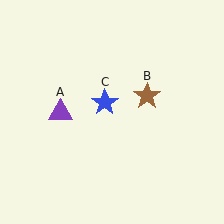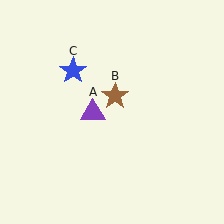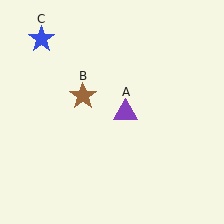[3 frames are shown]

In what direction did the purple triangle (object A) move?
The purple triangle (object A) moved right.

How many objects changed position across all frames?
3 objects changed position: purple triangle (object A), brown star (object B), blue star (object C).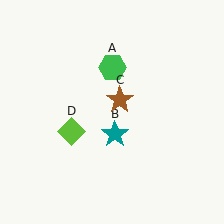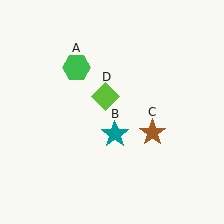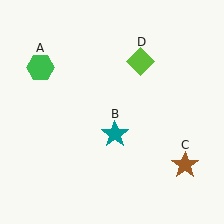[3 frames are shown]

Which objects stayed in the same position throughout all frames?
Teal star (object B) remained stationary.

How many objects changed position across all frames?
3 objects changed position: green hexagon (object A), brown star (object C), lime diamond (object D).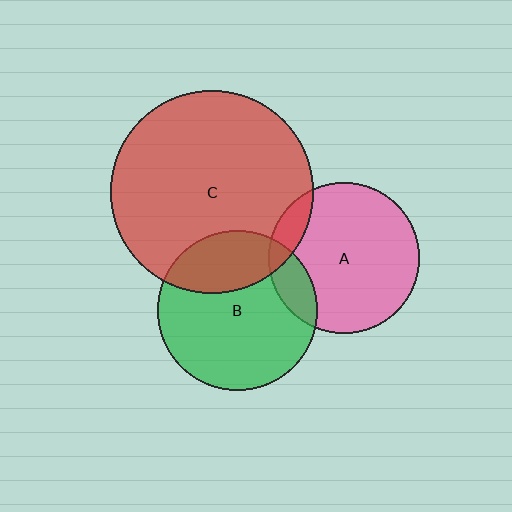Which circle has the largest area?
Circle C (red).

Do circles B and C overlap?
Yes.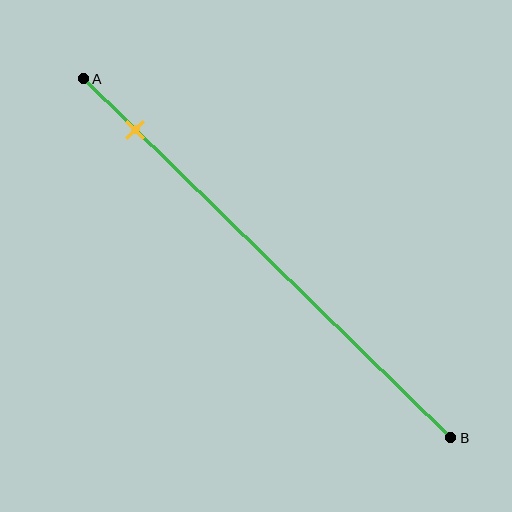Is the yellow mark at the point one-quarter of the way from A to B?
No, the mark is at about 15% from A, not at the 25% one-quarter point.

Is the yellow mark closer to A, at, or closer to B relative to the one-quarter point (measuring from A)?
The yellow mark is closer to point A than the one-quarter point of segment AB.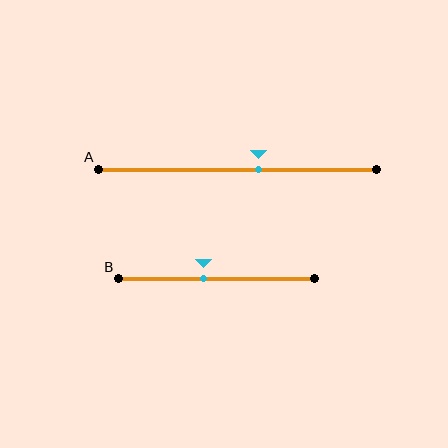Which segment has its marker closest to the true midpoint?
Segment B has its marker closest to the true midpoint.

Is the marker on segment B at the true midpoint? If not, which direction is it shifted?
No, the marker on segment B is shifted to the left by about 6% of the segment length.